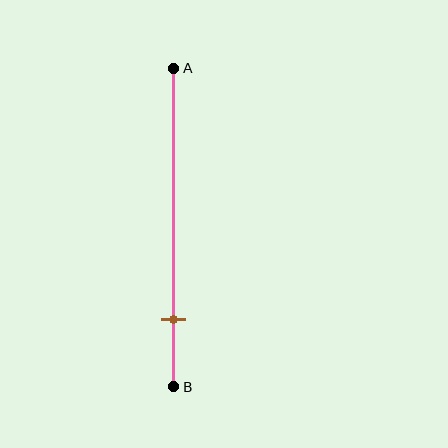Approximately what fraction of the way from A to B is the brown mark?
The brown mark is approximately 80% of the way from A to B.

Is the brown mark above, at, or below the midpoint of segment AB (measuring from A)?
The brown mark is below the midpoint of segment AB.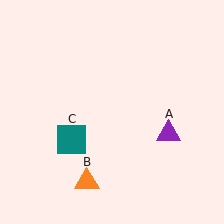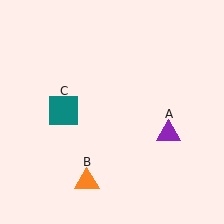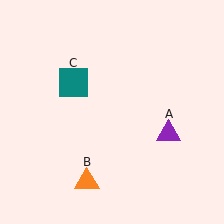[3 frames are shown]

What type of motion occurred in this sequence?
The teal square (object C) rotated clockwise around the center of the scene.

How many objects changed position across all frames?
1 object changed position: teal square (object C).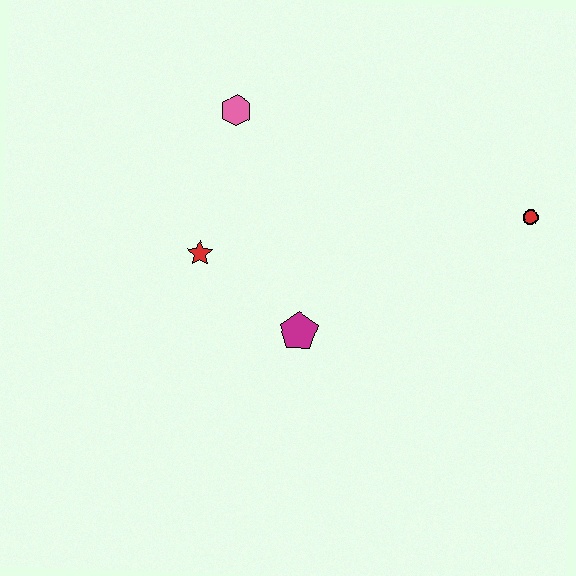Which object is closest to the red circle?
The magenta pentagon is closest to the red circle.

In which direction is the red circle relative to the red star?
The red circle is to the right of the red star.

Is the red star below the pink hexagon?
Yes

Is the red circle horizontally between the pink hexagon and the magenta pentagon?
No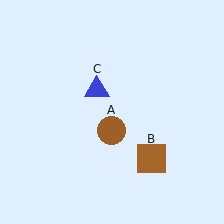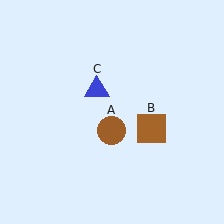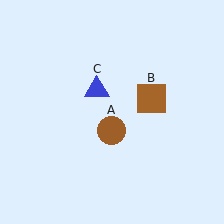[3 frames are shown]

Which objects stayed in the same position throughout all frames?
Brown circle (object A) and blue triangle (object C) remained stationary.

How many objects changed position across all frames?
1 object changed position: brown square (object B).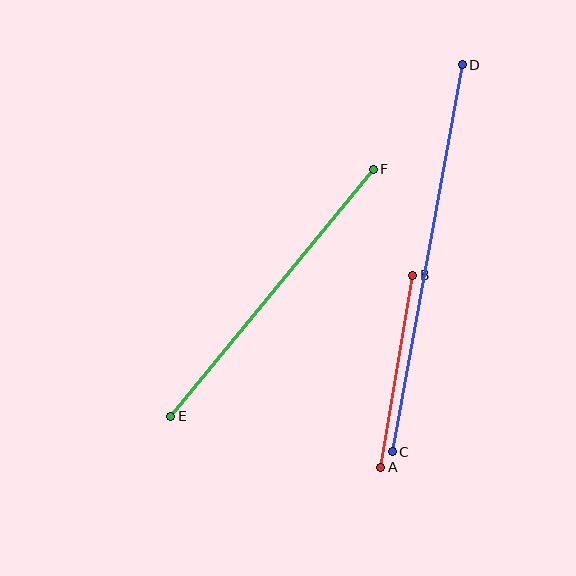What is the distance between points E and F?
The distance is approximately 320 pixels.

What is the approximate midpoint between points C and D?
The midpoint is at approximately (427, 258) pixels.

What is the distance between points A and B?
The distance is approximately 195 pixels.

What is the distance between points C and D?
The distance is approximately 393 pixels.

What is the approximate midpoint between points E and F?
The midpoint is at approximately (272, 293) pixels.